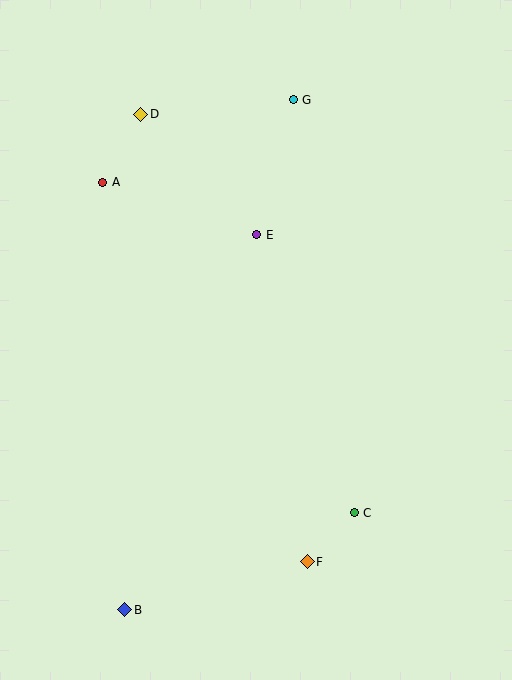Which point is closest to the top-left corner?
Point D is closest to the top-left corner.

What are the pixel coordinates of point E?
Point E is at (257, 235).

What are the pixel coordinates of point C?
Point C is at (354, 513).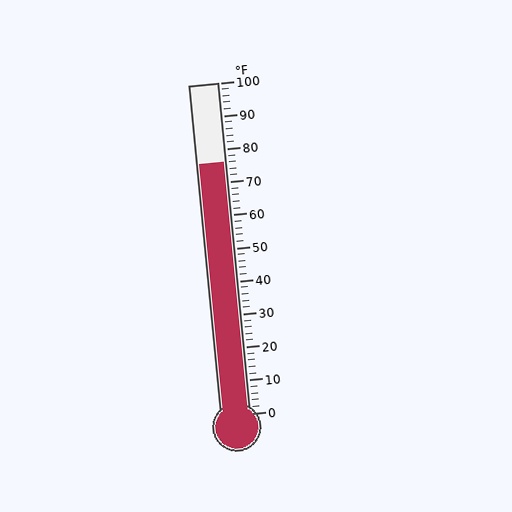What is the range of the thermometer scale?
The thermometer scale ranges from 0°F to 100°F.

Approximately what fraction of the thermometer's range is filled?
The thermometer is filled to approximately 75% of its range.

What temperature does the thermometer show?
The thermometer shows approximately 76°F.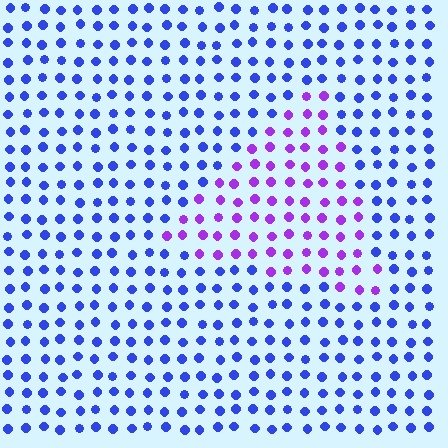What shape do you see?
I see a triangle.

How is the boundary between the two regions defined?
The boundary is defined purely by a slight shift in hue (about 48 degrees). Spacing, size, and orientation are identical on both sides.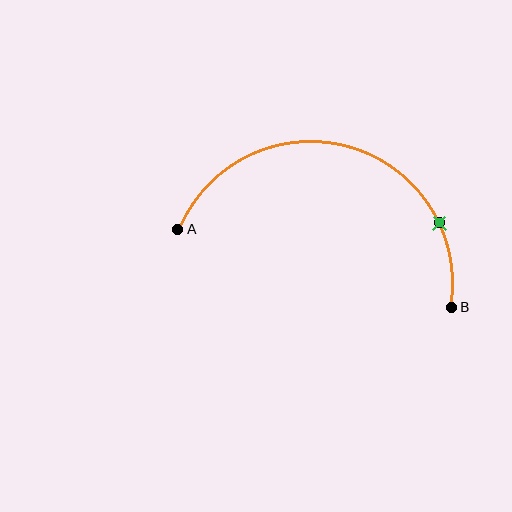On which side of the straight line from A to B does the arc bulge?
The arc bulges above the straight line connecting A and B.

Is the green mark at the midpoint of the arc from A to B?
No. The green mark lies on the arc but is closer to endpoint B. The arc midpoint would be at the point on the curve equidistant along the arc from both A and B.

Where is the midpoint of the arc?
The arc midpoint is the point on the curve farthest from the straight line joining A and B. It sits above that line.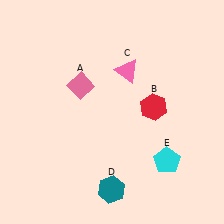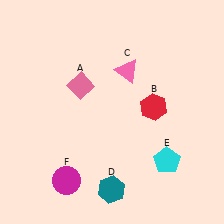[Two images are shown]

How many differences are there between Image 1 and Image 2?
There is 1 difference between the two images.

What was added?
A magenta circle (F) was added in Image 2.